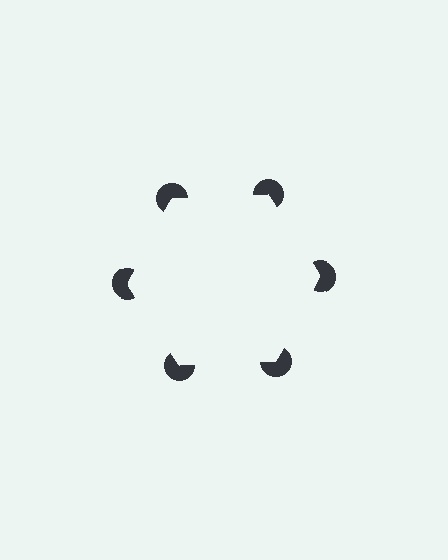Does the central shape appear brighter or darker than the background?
It typically appears slightly brighter than the background, even though no actual brightness change is drawn.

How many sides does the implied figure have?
6 sides.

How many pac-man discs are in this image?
There are 6 — one at each vertex of the illusory hexagon.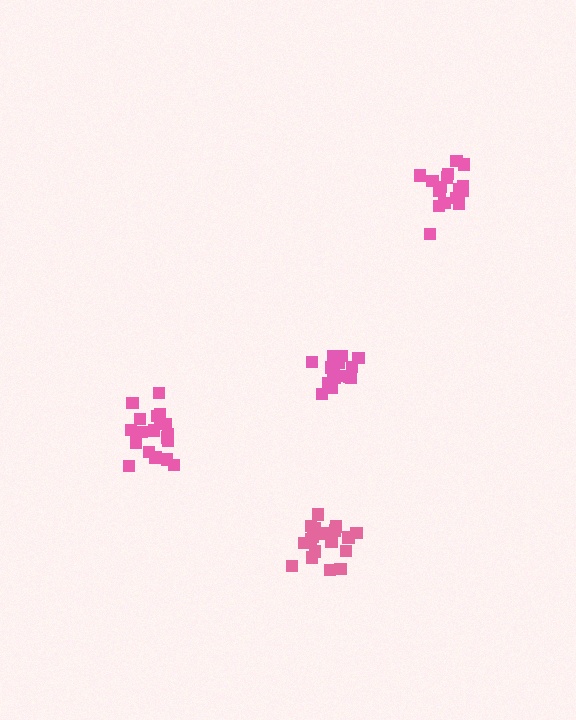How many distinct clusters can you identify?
There are 4 distinct clusters.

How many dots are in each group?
Group 1: 16 dots, Group 2: 16 dots, Group 3: 19 dots, Group 4: 18 dots (69 total).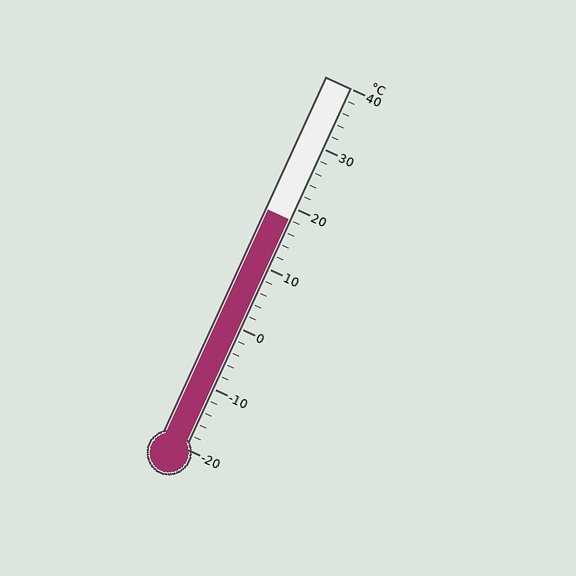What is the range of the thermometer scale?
The thermometer scale ranges from -20°C to 40°C.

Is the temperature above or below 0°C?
The temperature is above 0°C.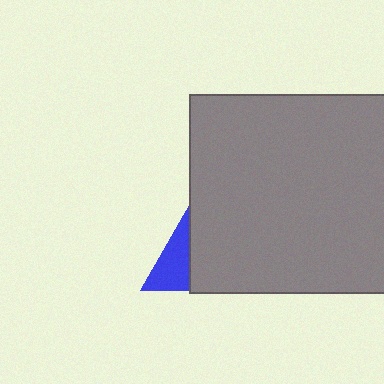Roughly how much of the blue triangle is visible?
A small part of it is visible (roughly 31%).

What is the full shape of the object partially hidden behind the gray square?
The partially hidden object is a blue triangle.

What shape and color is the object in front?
The object in front is a gray square.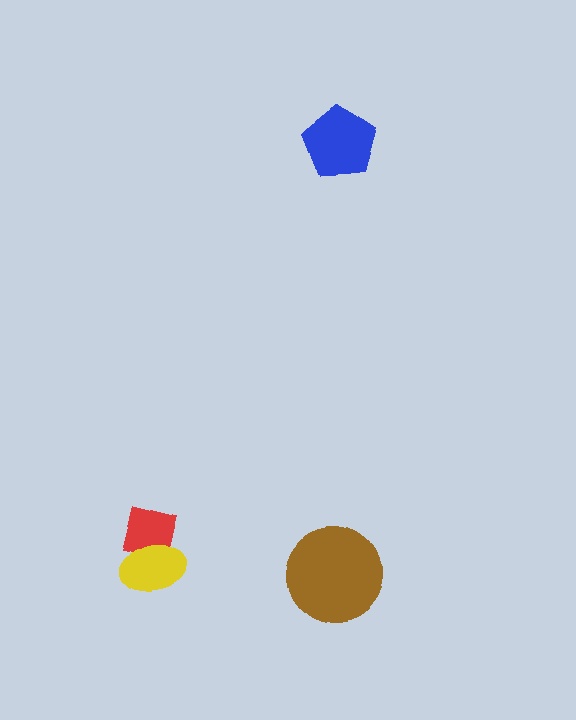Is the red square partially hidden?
Yes, it is partially covered by another shape.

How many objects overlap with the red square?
1 object overlaps with the red square.